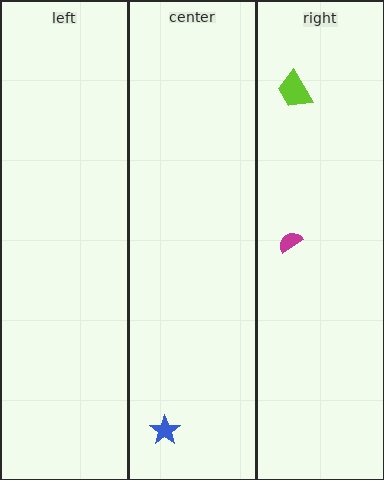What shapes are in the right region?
The magenta semicircle, the lime trapezoid.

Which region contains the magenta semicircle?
The right region.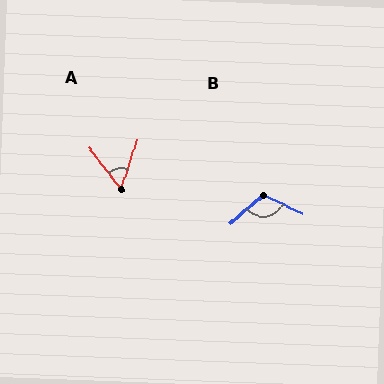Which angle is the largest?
B, at approximately 113 degrees.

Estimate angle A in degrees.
Approximately 56 degrees.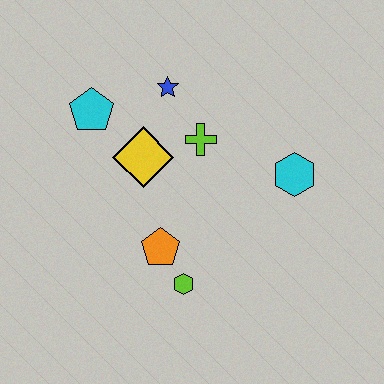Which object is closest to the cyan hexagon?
The lime cross is closest to the cyan hexagon.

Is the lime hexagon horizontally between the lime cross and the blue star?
Yes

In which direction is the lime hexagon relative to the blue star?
The lime hexagon is below the blue star.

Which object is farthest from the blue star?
The lime hexagon is farthest from the blue star.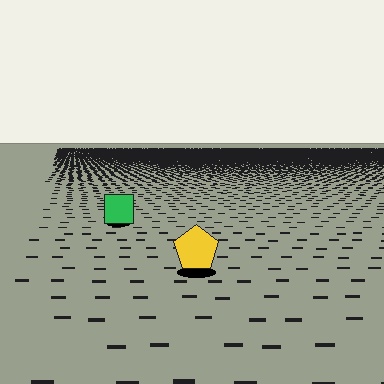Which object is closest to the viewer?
The yellow pentagon is closest. The texture marks near it are larger and more spread out.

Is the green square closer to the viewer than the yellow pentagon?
No. The yellow pentagon is closer — you can tell from the texture gradient: the ground texture is coarser near it.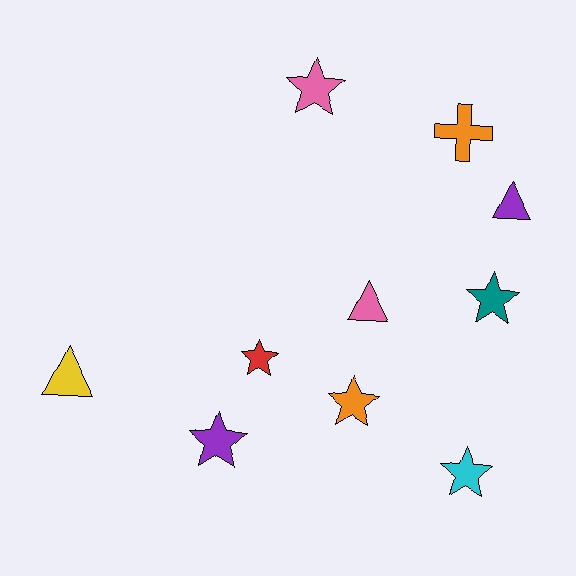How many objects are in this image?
There are 10 objects.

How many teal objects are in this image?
There is 1 teal object.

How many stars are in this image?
There are 6 stars.